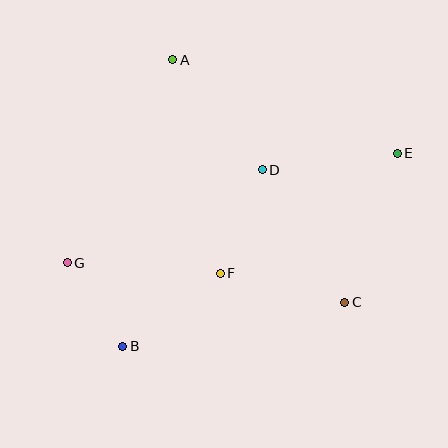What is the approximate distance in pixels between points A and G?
The distance between A and G is approximately 229 pixels.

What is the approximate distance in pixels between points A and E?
The distance between A and E is approximately 243 pixels.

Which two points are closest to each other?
Points B and G are closest to each other.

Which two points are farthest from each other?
Points E and G are farthest from each other.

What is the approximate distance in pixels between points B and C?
The distance between B and C is approximately 227 pixels.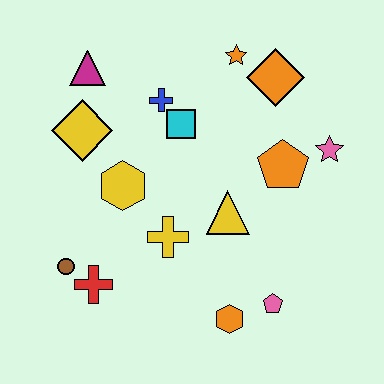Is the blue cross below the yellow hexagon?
No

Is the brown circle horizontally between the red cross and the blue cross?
No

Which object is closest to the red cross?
The brown circle is closest to the red cross.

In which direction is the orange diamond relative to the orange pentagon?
The orange diamond is above the orange pentagon.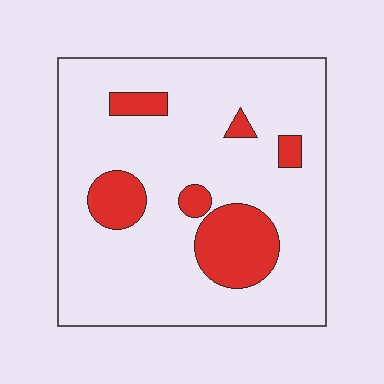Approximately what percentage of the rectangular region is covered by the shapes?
Approximately 15%.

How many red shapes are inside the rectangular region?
6.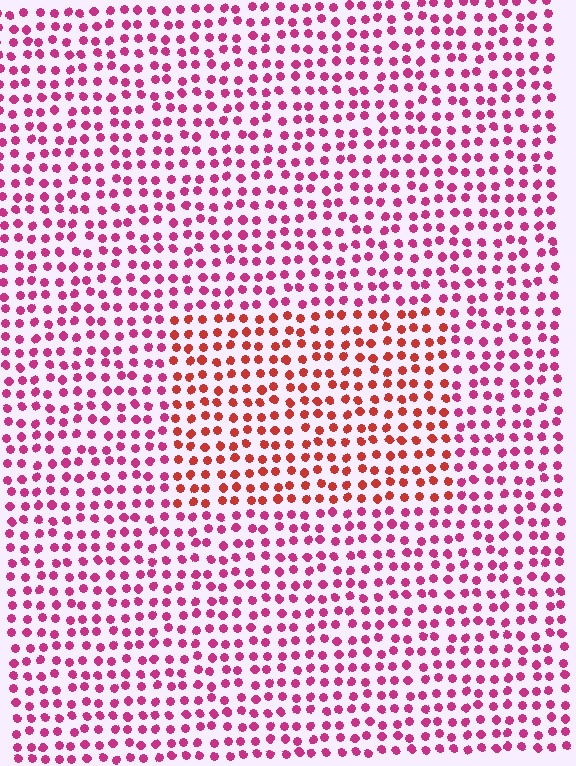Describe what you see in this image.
The image is filled with small magenta elements in a uniform arrangement. A rectangle-shaped region is visible where the elements are tinted to a slightly different hue, forming a subtle color boundary.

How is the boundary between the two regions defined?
The boundary is defined purely by a slight shift in hue (about 35 degrees). Spacing, size, and orientation are identical on both sides.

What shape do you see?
I see a rectangle.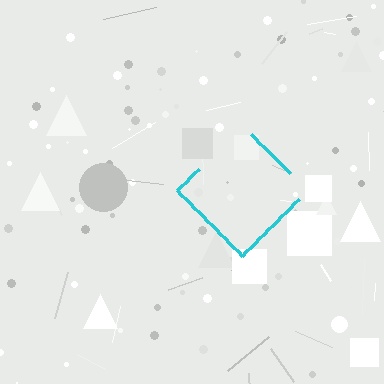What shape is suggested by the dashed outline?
The dashed outline suggests a diamond.